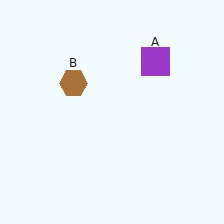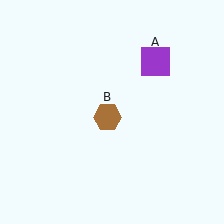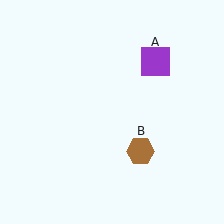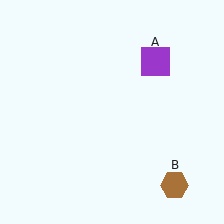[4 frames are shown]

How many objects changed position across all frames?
1 object changed position: brown hexagon (object B).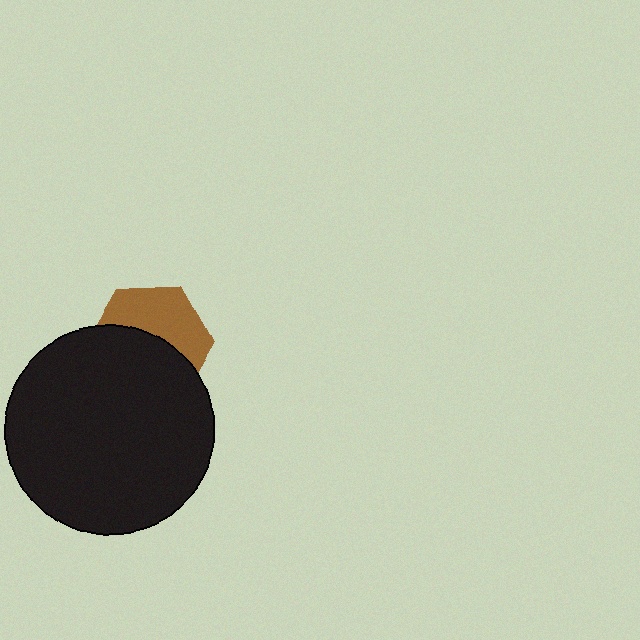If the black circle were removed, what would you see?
You would see the complete brown hexagon.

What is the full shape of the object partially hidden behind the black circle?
The partially hidden object is a brown hexagon.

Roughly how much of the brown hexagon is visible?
A small part of it is visible (roughly 44%).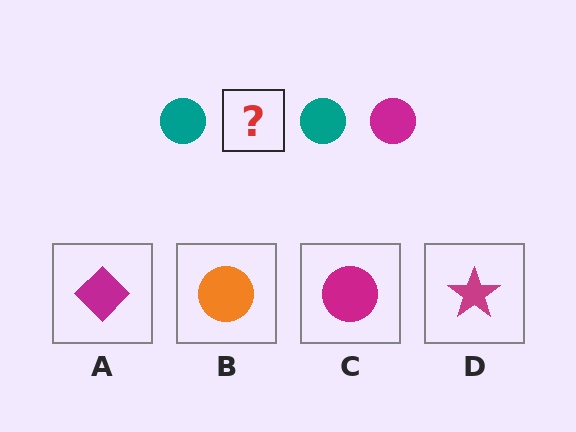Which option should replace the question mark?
Option C.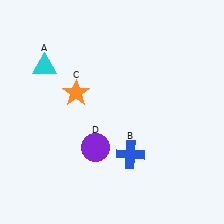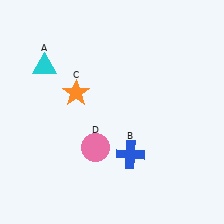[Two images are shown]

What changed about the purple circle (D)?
In Image 1, D is purple. In Image 2, it changed to pink.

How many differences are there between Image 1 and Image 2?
There is 1 difference between the two images.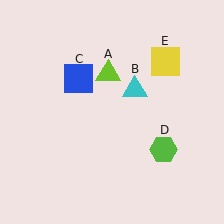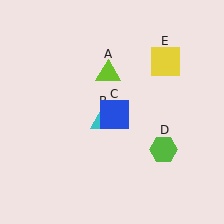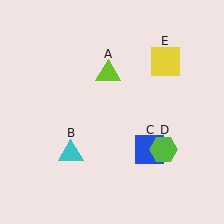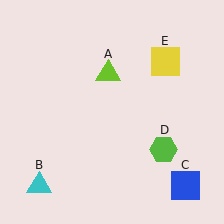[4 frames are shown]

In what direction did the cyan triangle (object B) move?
The cyan triangle (object B) moved down and to the left.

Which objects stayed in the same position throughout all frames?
Lime triangle (object A) and lime hexagon (object D) and yellow square (object E) remained stationary.